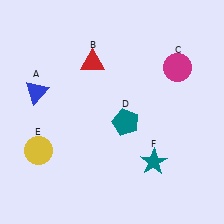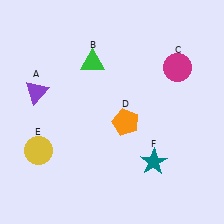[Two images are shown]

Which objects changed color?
A changed from blue to purple. B changed from red to green. D changed from teal to orange.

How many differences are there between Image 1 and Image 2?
There are 3 differences between the two images.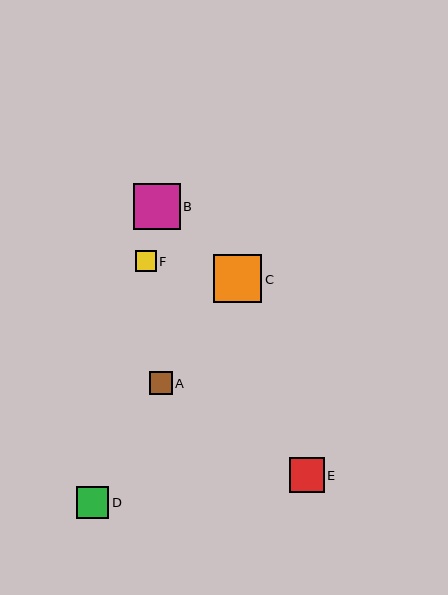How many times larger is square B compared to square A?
Square B is approximately 2.0 times the size of square A.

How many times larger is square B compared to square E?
Square B is approximately 1.3 times the size of square E.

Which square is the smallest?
Square F is the smallest with a size of approximately 21 pixels.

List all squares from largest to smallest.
From largest to smallest: C, B, E, D, A, F.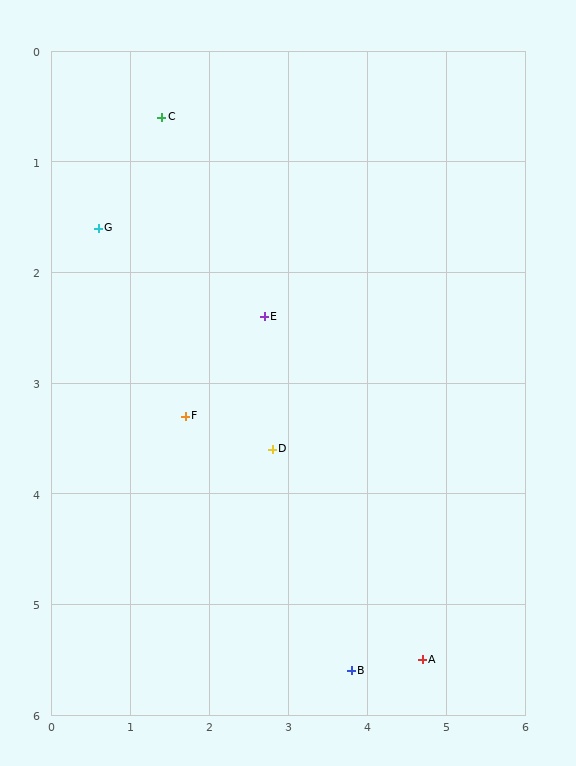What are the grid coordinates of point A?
Point A is at approximately (4.7, 5.5).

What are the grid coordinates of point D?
Point D is at approximately (2.8, 3.6).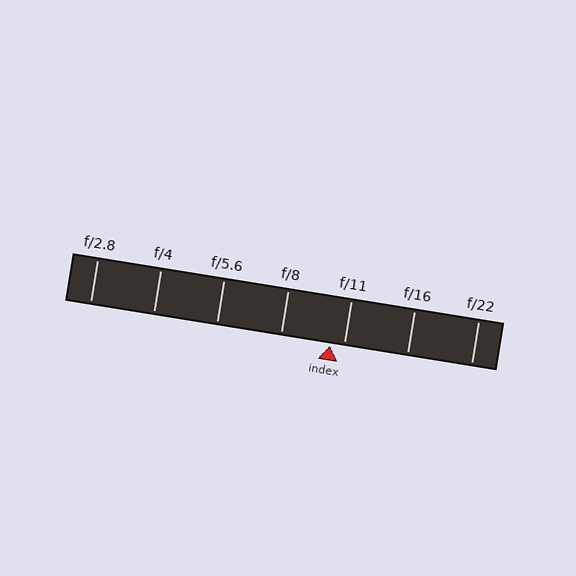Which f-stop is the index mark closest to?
The index mark is closest to f/11.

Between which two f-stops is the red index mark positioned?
The index mark is between f/8 and f/11.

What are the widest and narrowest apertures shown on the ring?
The widest aperture shown is f/2.8 and the narrowest is f/22.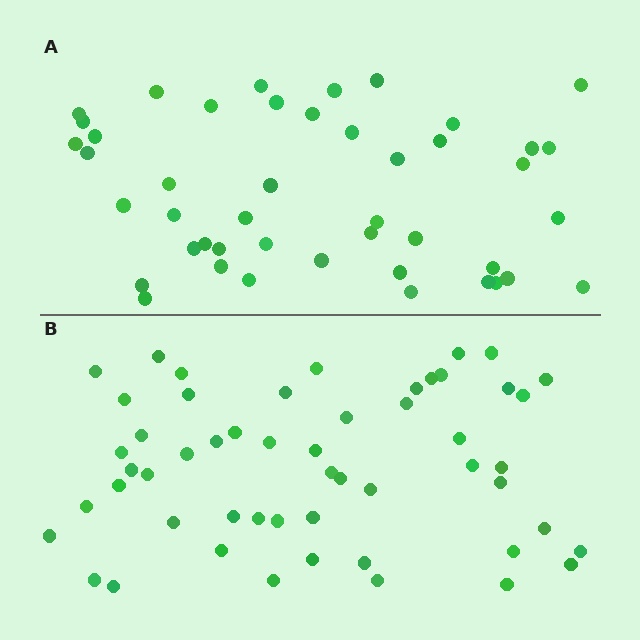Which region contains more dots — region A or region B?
Region B (the bottom region) has more dots.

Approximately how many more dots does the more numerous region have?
Region B has roughly 8 or so more dots than region A.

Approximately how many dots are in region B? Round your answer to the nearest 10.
About 50 dots. (The exact count is 53, which rounds to 50.)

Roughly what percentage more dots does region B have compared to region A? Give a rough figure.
About 20% more.